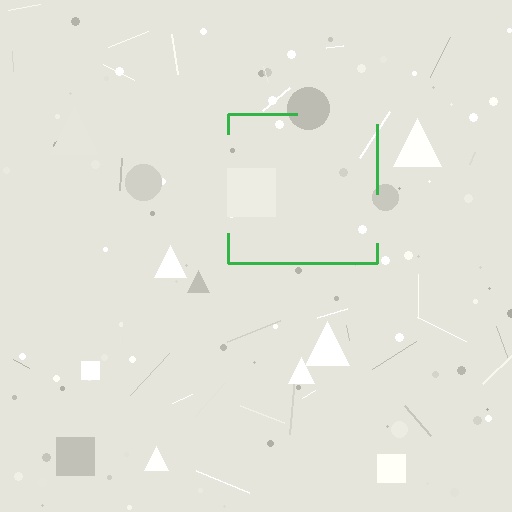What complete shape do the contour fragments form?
The contour fragments form a square.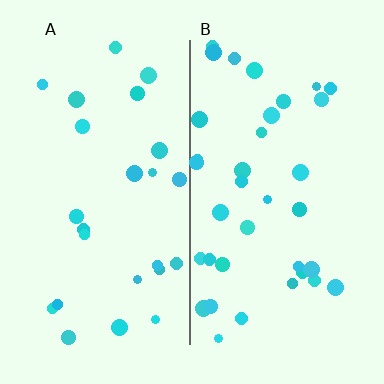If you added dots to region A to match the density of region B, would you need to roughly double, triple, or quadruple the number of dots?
Approximately double.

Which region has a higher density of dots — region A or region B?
B (the right).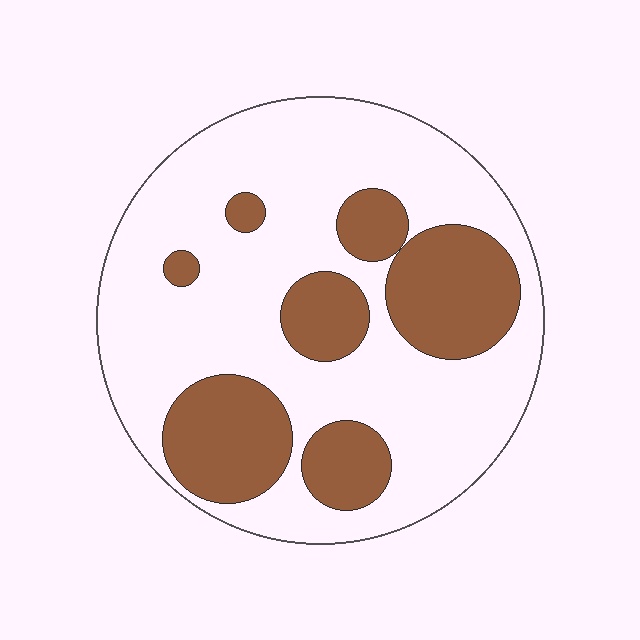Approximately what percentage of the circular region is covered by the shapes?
Approximately 30%.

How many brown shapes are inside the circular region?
7.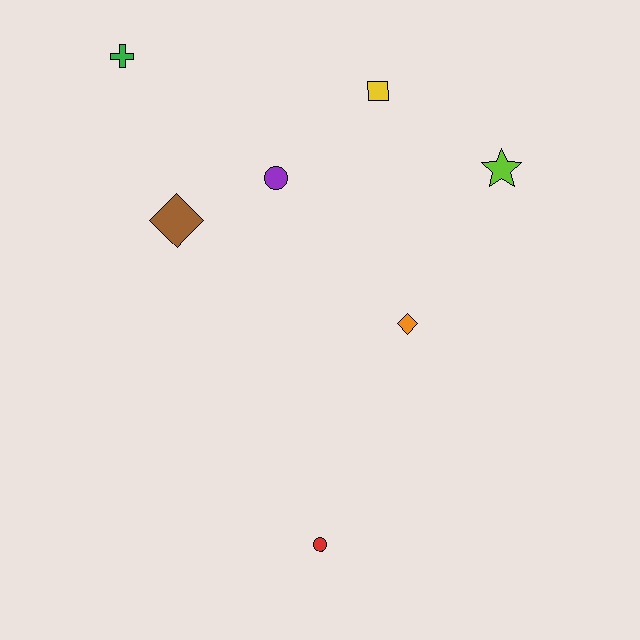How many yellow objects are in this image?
There is 1 yellow object.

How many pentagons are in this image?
There are no pentagons.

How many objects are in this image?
There are 7 objects.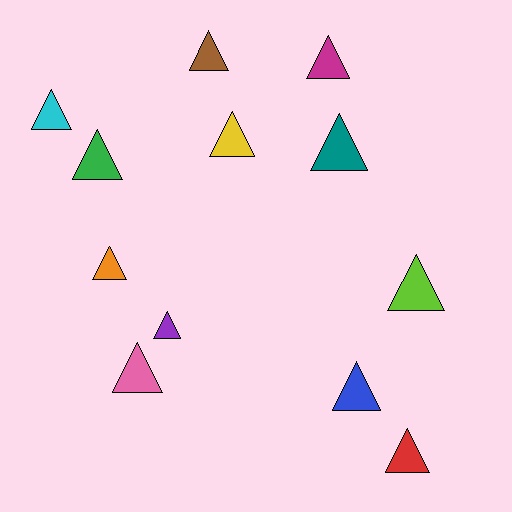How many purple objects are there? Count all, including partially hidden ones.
There is 1 purple object.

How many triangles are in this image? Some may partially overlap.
There are 12 triangles.